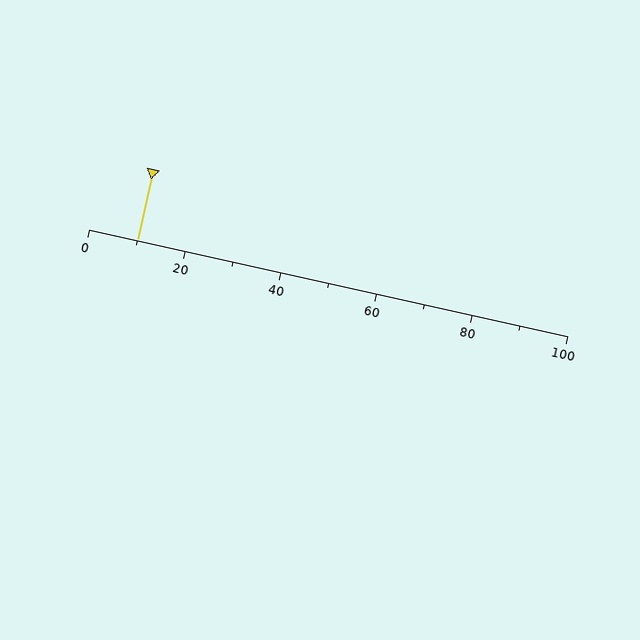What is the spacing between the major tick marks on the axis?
The major ticks are spaced 20 apart.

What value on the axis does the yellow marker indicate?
The marker indicates approximately 10.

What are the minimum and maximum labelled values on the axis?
The axis runs from 0 to 100.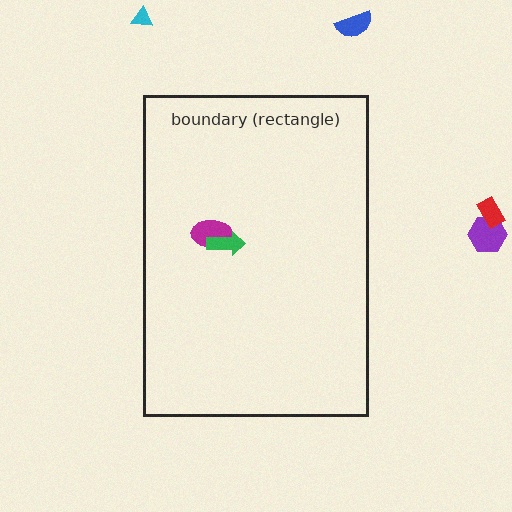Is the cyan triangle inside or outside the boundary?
Outside.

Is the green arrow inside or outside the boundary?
Inside.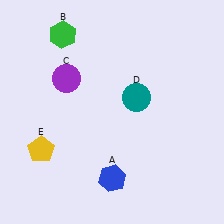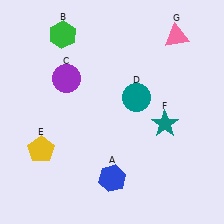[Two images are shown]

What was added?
A teal star (F), a pink triangle (G) were added in Image 2.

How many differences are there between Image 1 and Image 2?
There are 2 differences between the two images.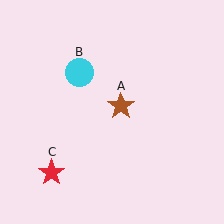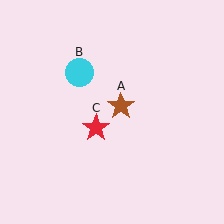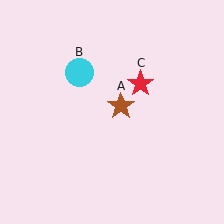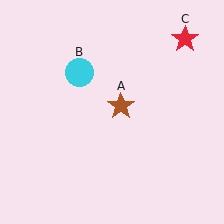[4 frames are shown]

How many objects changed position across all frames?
1 object changed position: red star (object C).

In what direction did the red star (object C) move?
The red star (object C) moved up and to the right.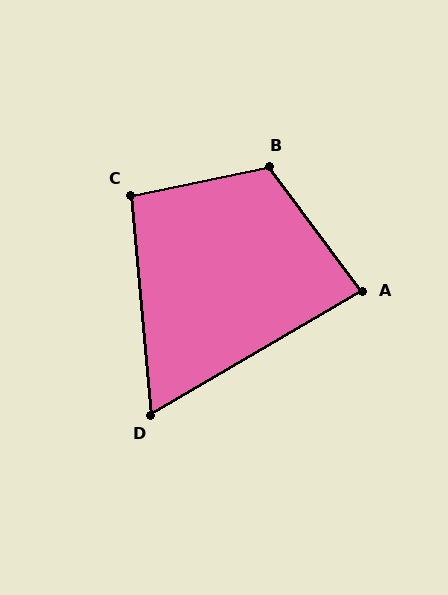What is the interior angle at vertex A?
Approximately 84 degrees (acute).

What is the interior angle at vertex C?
Approximately 96 degrees (obtuse).